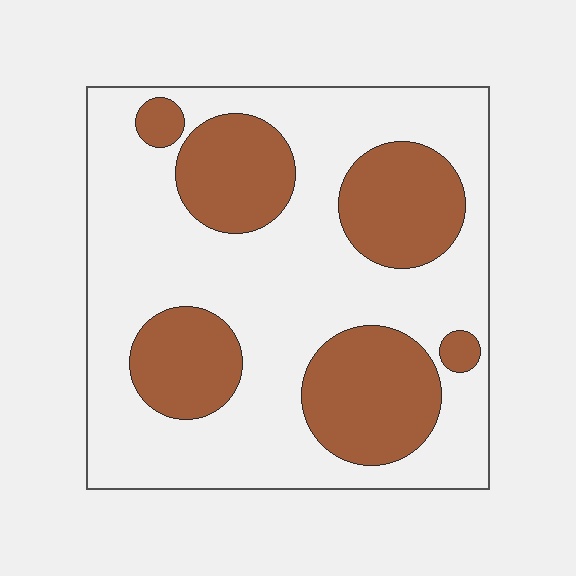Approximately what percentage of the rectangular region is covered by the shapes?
Approximately 35%.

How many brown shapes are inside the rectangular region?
6.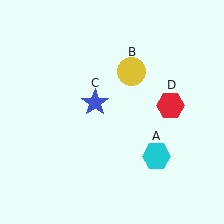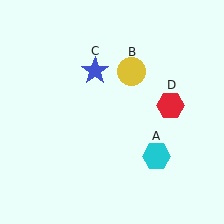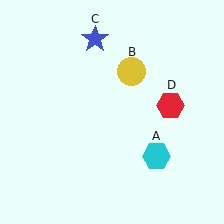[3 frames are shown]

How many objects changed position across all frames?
1 object changed position: blue star (object C).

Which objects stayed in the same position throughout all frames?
Cyan hexagon (object A) and yellow circle (object B) and red hexagon (object D) remained stationary.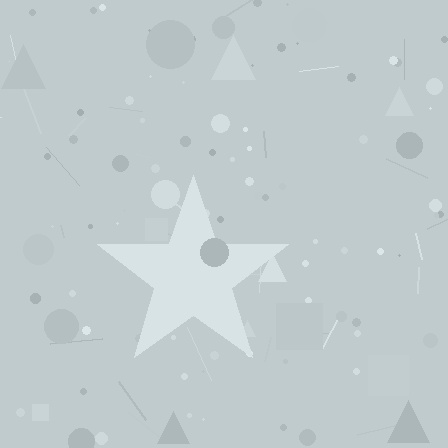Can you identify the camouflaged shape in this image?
The camouflaged shape is a star.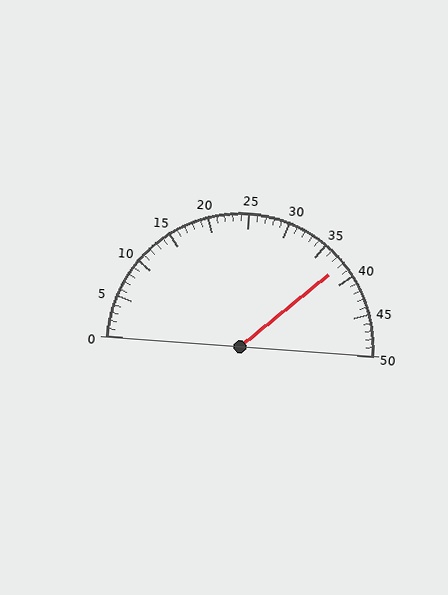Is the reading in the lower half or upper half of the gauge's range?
The reading is in the upper half of the range (0 to 50).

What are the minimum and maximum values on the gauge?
The gauge ranges from 0 to 50.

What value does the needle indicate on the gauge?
The needle indicates approximately 38.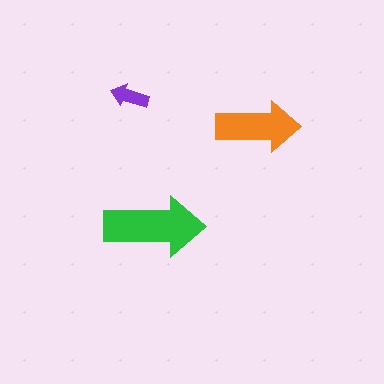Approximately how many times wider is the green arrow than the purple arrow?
About 2.5 times wider.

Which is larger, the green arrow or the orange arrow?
The green one.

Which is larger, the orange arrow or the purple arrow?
The orange one.